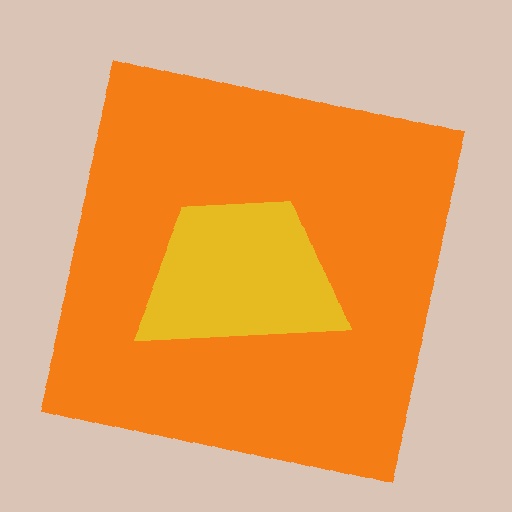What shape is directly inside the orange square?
The yellow trapezoid.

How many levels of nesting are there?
2.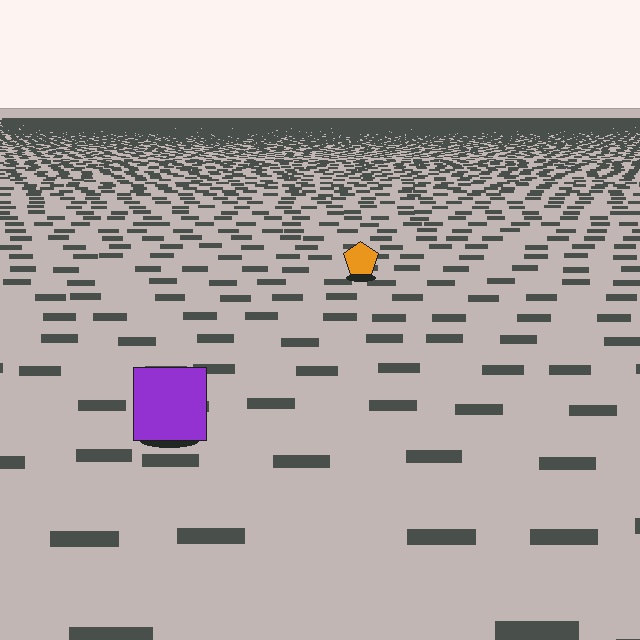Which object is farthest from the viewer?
The orange pentagon is farthest from the viewer. It appears smaller and the ground texture around it is denser.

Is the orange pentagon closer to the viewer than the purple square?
No. The purple square is closer — you can tell from the texture gradient: the ground texture is coarser near it.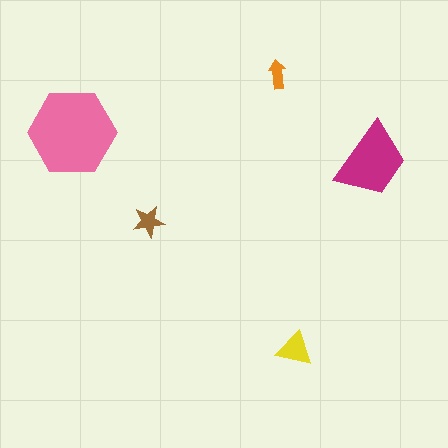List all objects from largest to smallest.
The pink hexagon, the magenta trapezoid, the yellow triangle, the brown star, the orange arrow.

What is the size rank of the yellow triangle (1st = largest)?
3rd.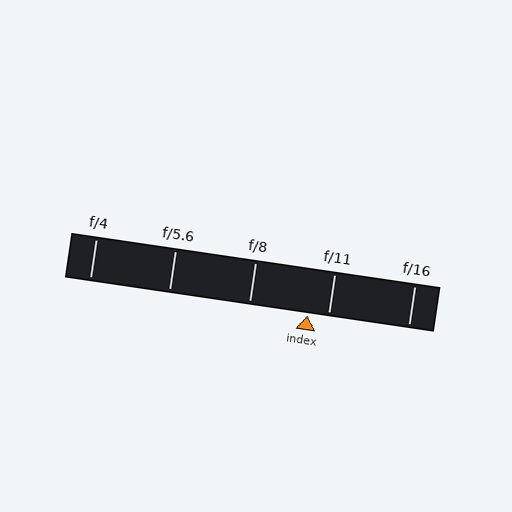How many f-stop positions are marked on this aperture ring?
There are 5 f-stop positions marked.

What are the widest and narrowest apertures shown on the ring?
The widest aperture shown is f/4 and the narrowest is f/16.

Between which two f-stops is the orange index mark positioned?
The index mark is between f/8 and f/11.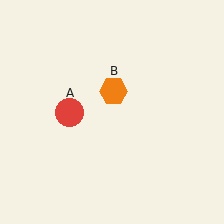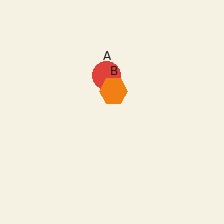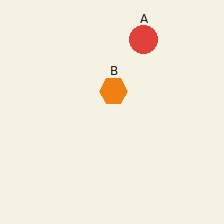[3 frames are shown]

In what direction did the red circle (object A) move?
The red circle (object A) moved up and to the right.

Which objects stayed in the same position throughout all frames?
Orange hexagon (object B) remained stationary.